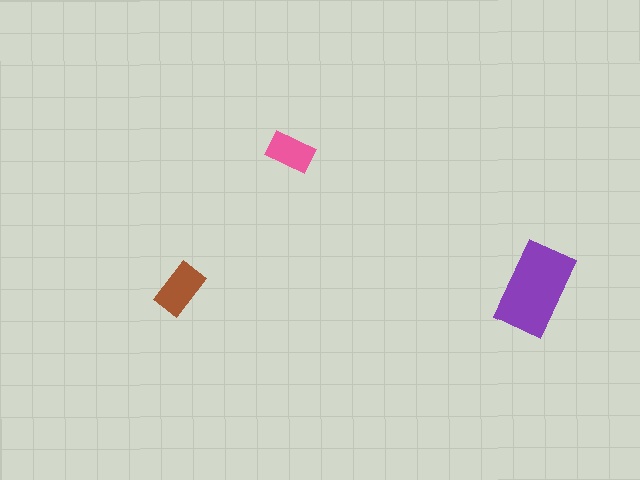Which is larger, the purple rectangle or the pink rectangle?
The purple one.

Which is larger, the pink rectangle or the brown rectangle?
The brown one.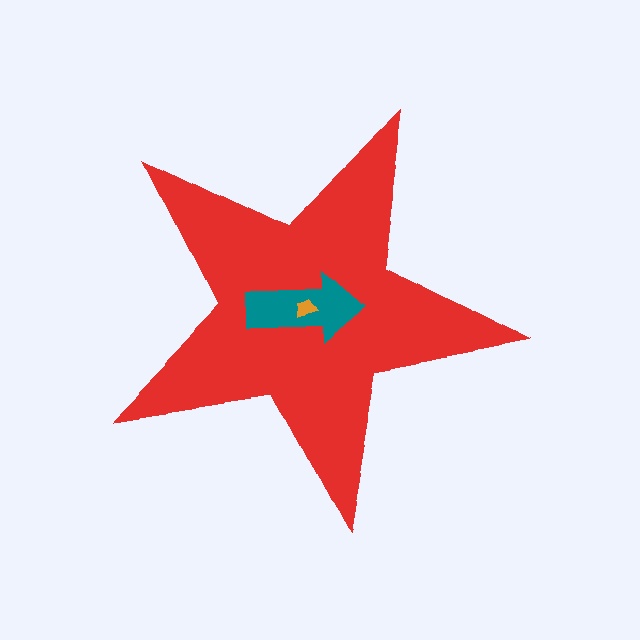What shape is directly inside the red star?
The teal arrow.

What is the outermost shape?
The red star.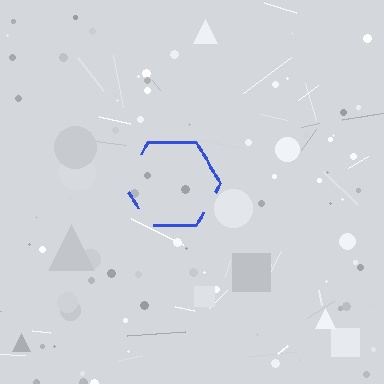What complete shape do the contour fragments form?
The contour fragments form a hexagon.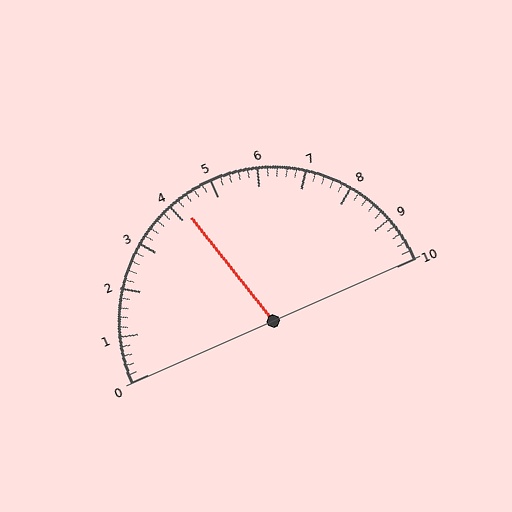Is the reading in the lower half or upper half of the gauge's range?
The reading is in the lower half of the range (0 to 10).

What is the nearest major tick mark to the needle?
The nearest major tick mark is 4.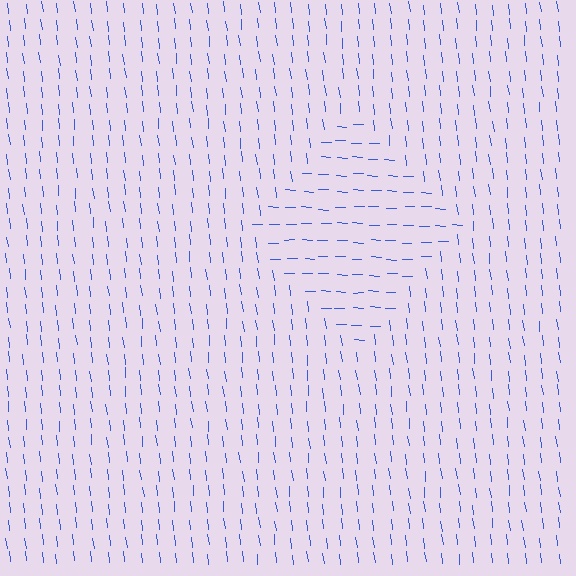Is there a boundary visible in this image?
Yes, there is a texture boundary formed by a change in line orientation.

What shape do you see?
I see a diamond.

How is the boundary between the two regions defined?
The boundary is defined purely by a change in line orientation (approximately 82 degrees difference). All lines are the same color and thickness.